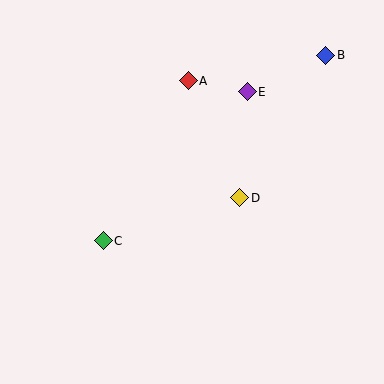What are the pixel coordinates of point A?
Point A is at (188, 81).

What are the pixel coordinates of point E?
Point E is at (247, 92).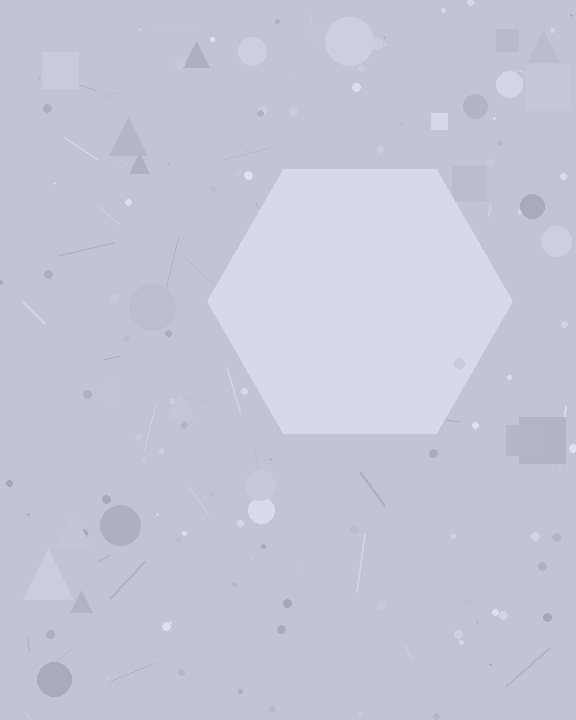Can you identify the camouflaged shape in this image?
The camouflaged shape is a hexagon.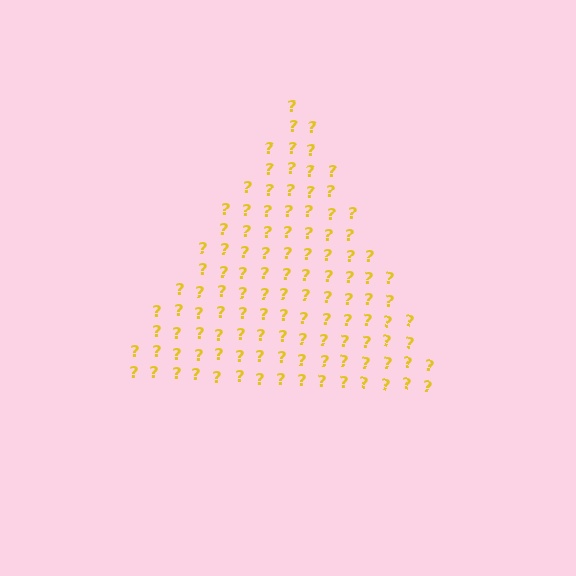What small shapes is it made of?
It is made of small question marks.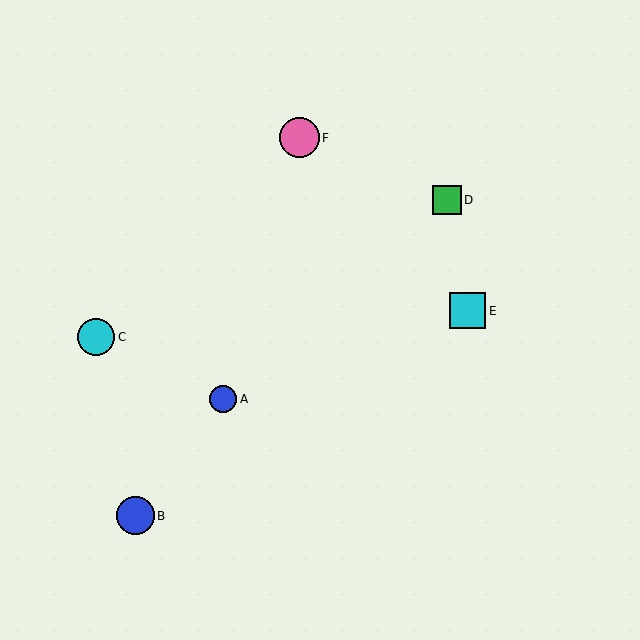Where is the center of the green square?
The center of the green square is at (447, 200).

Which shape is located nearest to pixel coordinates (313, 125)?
The pink circle (labeled F) at (300, 138) is nearest to that location.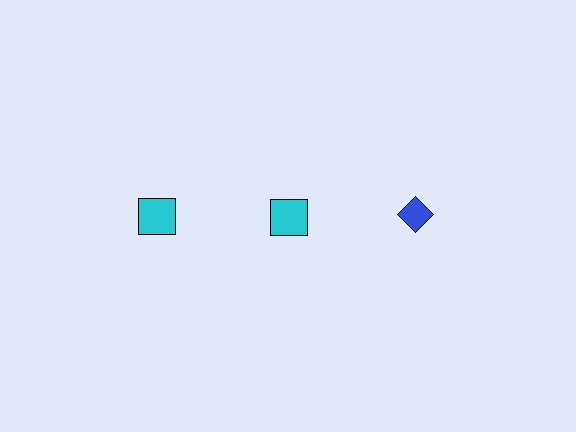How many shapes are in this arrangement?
There are 3 shapes arranged in a grid pattern.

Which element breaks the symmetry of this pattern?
The blue diamond in the top row, center column breaks the symmetry. All other shapes are cyan squares.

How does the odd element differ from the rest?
It differs in both color (blue instead of cyan) and shape (diamond instead of square).